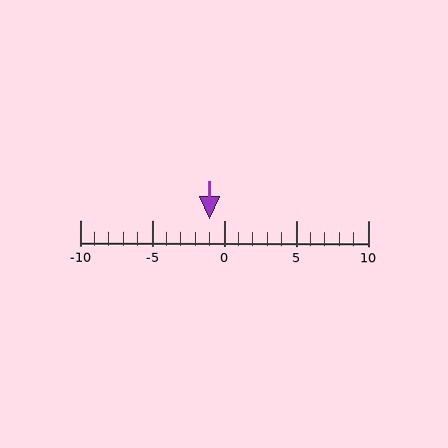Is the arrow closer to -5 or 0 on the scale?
The arrow is closer to 0.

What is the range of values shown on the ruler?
The ruler shows values from -10 to 10.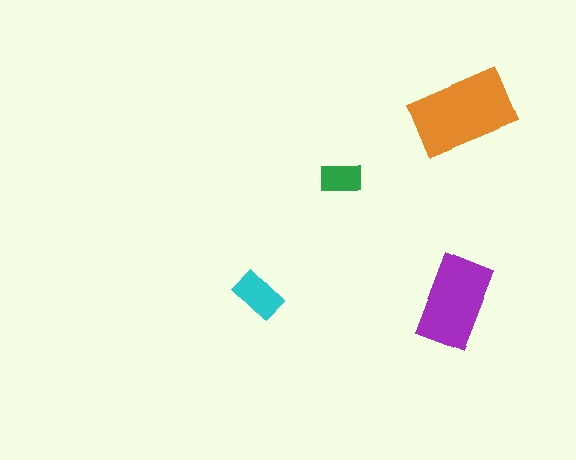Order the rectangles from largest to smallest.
the orange one, the purple one, the cyan one, the green one.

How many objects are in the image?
There are 4 objects in the image.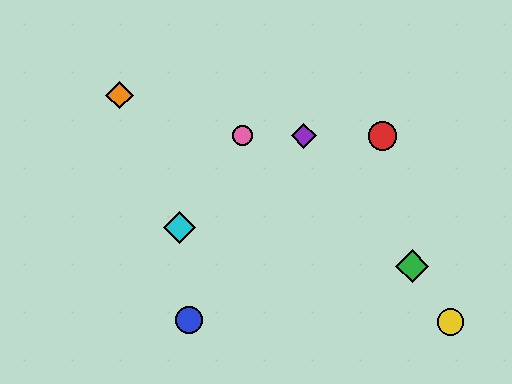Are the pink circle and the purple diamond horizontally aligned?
Yes, both are at y≈136.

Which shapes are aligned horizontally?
The red circle, the purple diamond, the pink circle are aligned horizontally.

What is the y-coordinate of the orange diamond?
The orange diamond is at y≈95.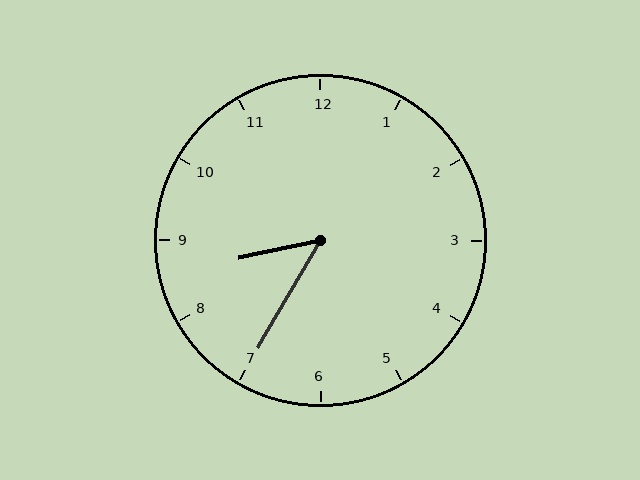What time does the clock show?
8:35.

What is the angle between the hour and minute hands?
Approximately 48 degrees.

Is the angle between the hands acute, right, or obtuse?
It is acute.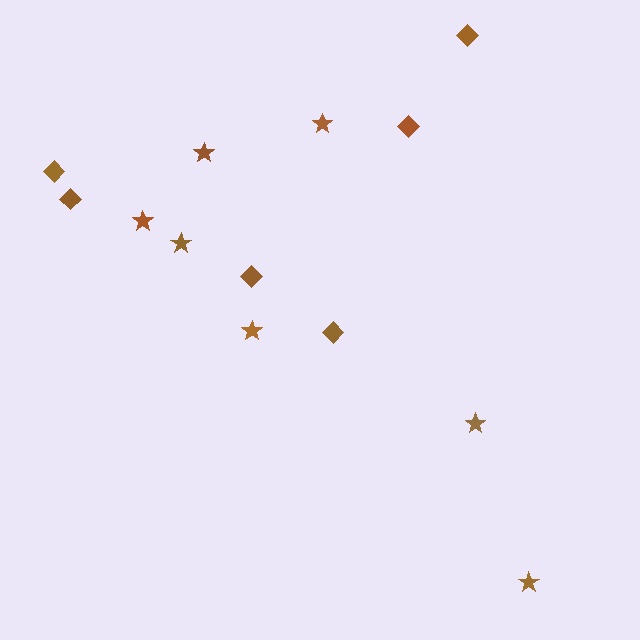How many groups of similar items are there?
There are 2 groups: one group of stars (7) and one group of diamonds (6).